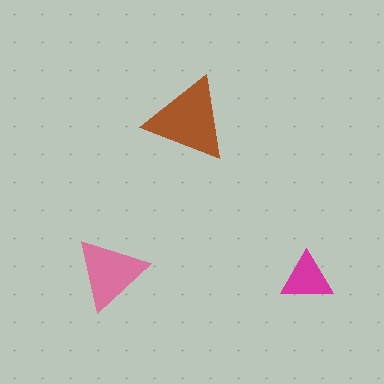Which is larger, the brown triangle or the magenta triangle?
The brown one.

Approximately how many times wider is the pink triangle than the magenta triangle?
About 1.5 times wider.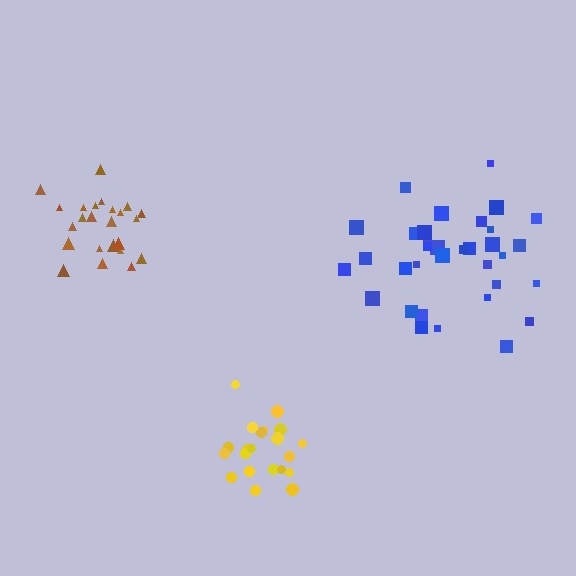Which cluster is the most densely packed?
Yellow.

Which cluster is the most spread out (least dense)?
Blue.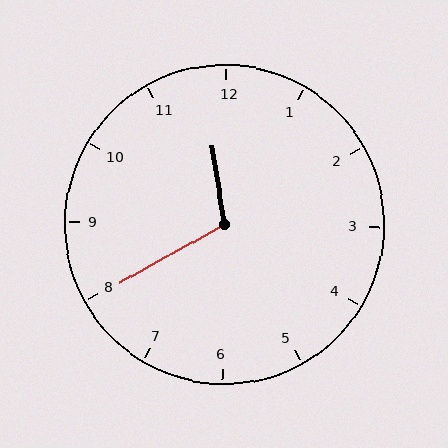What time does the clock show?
11:40.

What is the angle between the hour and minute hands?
Approximately 110 degrees.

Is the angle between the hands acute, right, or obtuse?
It is obtuse.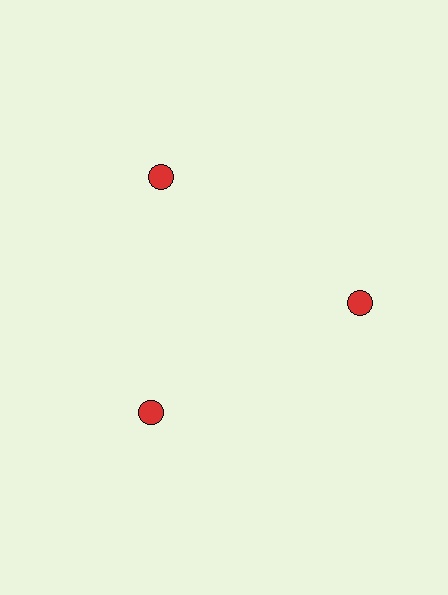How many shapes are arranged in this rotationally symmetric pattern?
There are 3 shapes, arranged in 3 groups of 1.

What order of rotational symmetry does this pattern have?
This pattern has 3-fold rotational symmetry.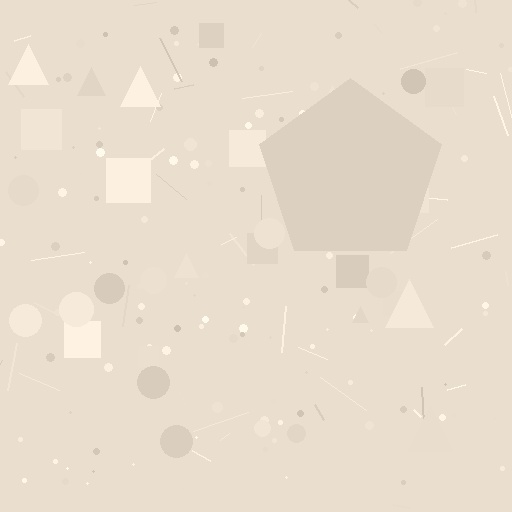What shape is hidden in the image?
A pentagon is hidden in the image.